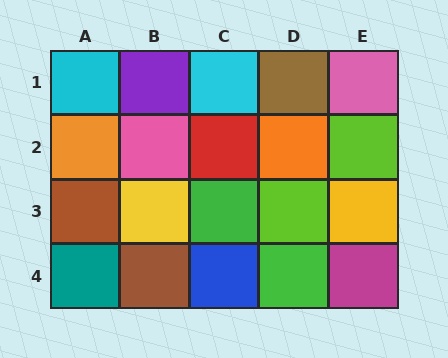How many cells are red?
1 cell is red.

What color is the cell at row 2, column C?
Red.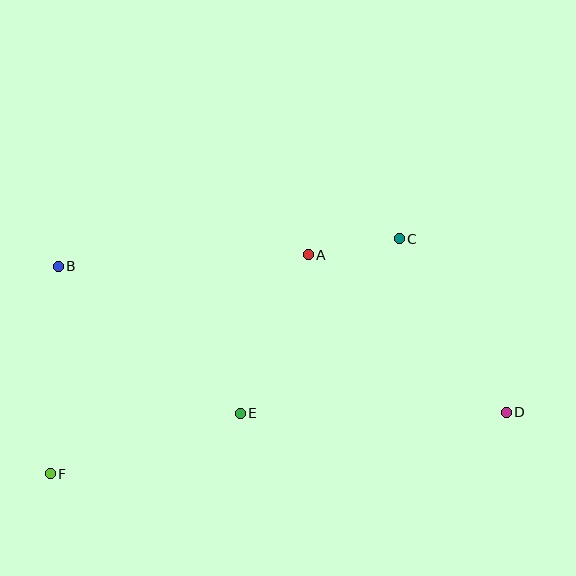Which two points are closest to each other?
Points A and C are closest to each other.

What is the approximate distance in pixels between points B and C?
The distance between B and C is approximately 342 pixels.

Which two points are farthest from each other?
Points B and D are farthest from each other.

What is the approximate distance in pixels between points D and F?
The distance between D and F is approximately 460 pixels.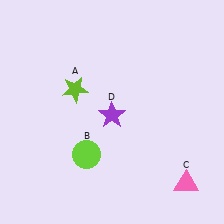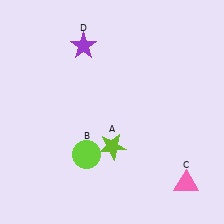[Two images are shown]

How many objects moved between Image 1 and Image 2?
2 objects moved between the two images.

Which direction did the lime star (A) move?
The lime star (A) moved down.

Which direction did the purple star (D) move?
The purple star (D) moved up.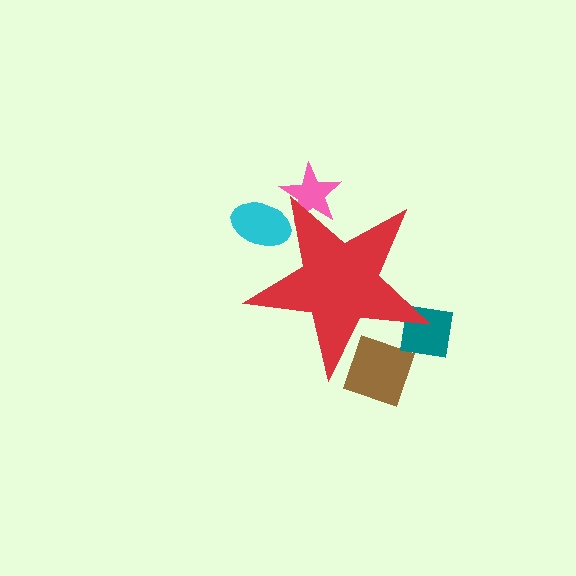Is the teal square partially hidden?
Yes, the teal square is partially hidden behind the red star.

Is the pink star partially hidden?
Yes, the pink star is partially hidden behind the red star.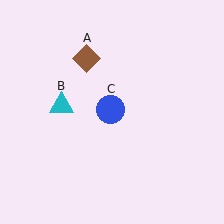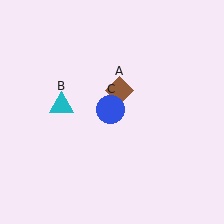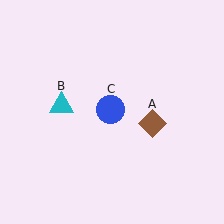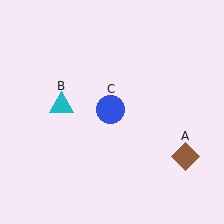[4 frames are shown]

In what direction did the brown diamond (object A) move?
The brown diamond (object A) moved down and to the right.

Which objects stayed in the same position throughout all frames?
Cyan triangle (object B) and blue circle (object C) remained stationary.